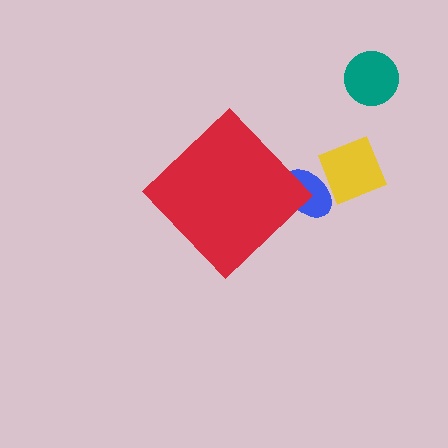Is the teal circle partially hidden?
No, the teal circle is fully visible.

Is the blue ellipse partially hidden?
Yes, the blue ellipse is partially hidden behind the red diamond.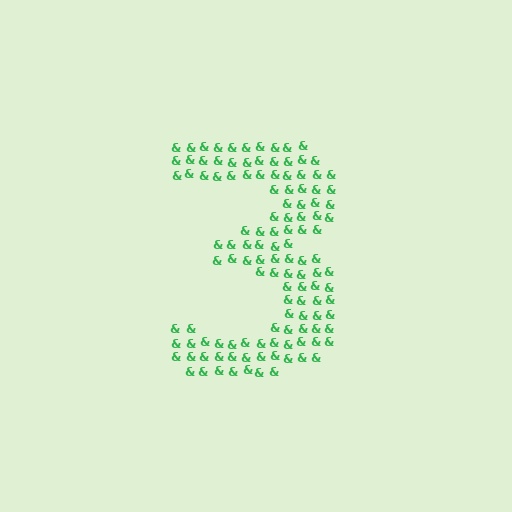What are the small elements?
The small elements are ampersands.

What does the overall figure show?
The overall figure shows the digit 3.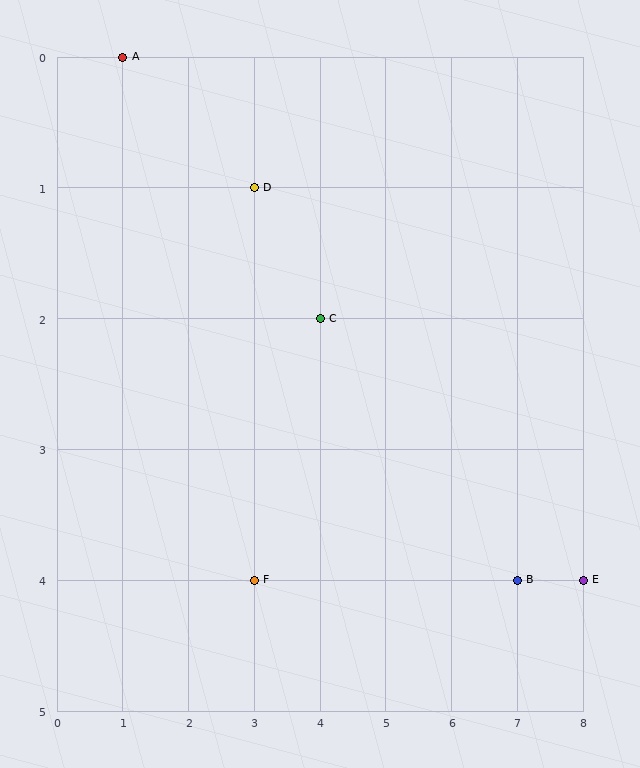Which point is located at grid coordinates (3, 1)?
Point D is at (3, 1).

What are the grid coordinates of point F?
Point F is at grid coordinates (3, 4).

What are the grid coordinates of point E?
Point E is at grid coordinates (8, 4).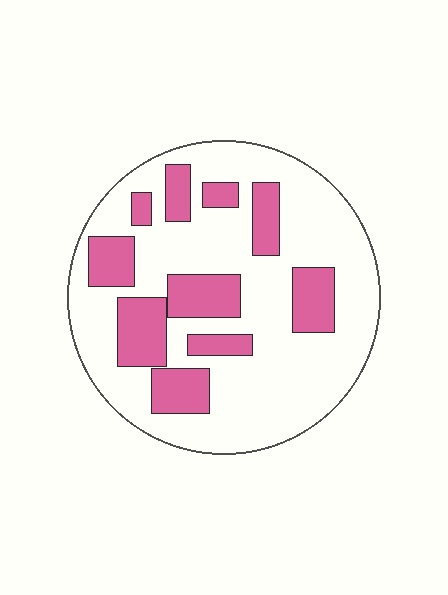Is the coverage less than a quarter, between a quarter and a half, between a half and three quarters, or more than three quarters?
Between a quarter and a half.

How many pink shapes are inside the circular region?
10.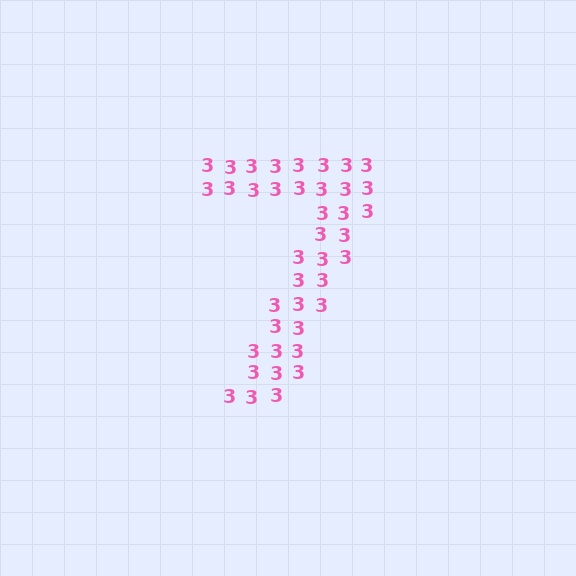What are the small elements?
The small elements are digit 3's.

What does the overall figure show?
The overall figure shows the digit 7.